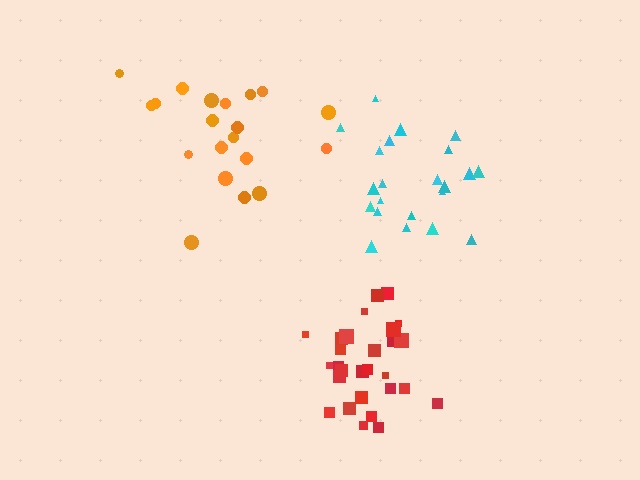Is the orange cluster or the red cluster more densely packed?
Red.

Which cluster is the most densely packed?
Red.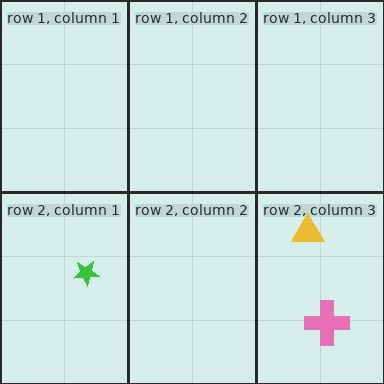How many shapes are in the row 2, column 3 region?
2.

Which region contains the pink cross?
The row 2, column 3 region.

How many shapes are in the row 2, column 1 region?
1.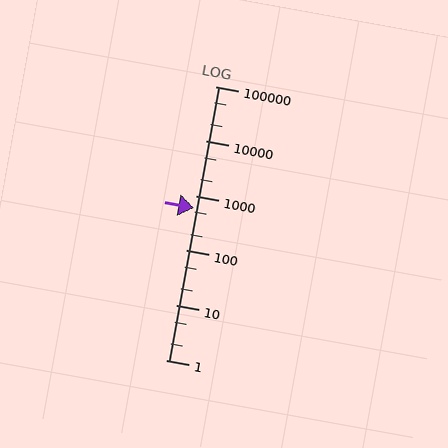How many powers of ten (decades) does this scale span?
The scale spans 5 decades, from 1 to 100000.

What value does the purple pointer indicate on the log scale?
The pointer indicates approximately 600.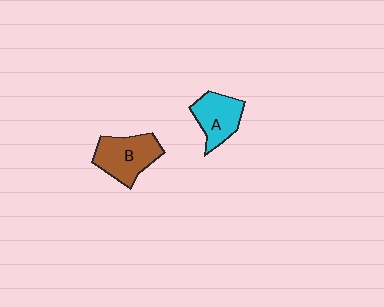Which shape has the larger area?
Shape B (brown).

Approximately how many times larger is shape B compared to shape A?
Approximately 1.2 times.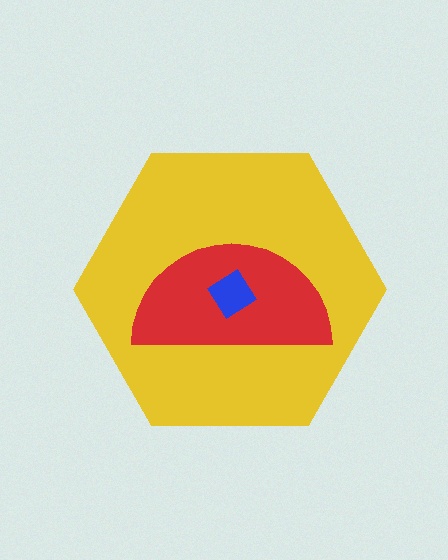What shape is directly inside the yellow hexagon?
The red semicircle.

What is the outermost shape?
The yellow hexagon.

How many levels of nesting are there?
3.